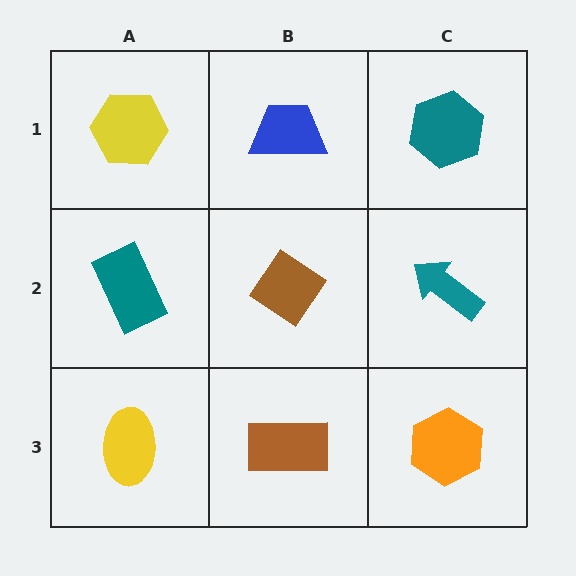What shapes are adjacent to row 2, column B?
A blue trapezoid (row 1, column B), a brown rectangle (row 3, column B), a teal rectangle (row 2, column A), a teal arrow (row 2, column C).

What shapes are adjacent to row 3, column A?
A teal rectangle (row 2, column A), a brown rectangle (row 3, column B).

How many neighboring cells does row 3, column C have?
2.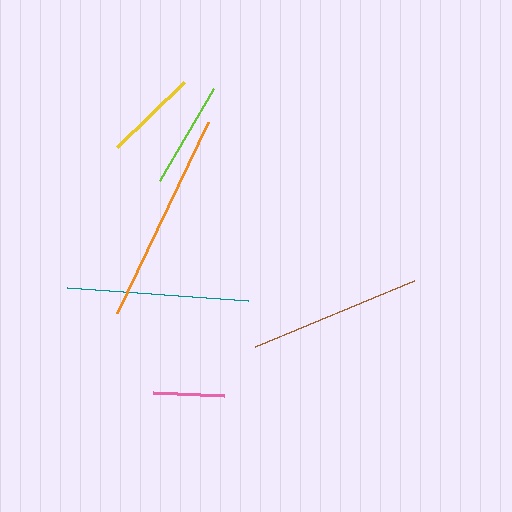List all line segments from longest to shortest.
From longest to shortest: orange, teal, brown, lime, yellow, pink.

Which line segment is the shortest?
The pink line is the shortest at approximately 71 pixels.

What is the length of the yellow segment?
The yellow segment is approximately 94 pixels long.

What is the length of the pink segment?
The pink segment is approximately 71 pixels long.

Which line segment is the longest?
The orange line is the longest at approximately 212 pixels.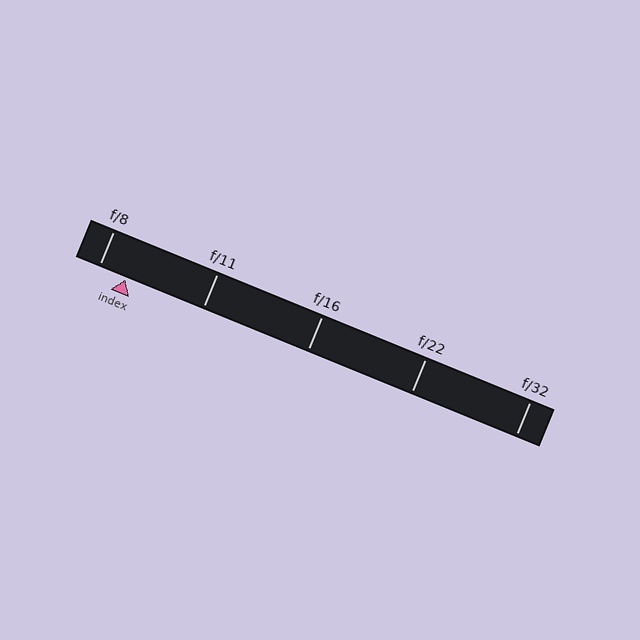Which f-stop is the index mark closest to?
The index mark is closest to f/8.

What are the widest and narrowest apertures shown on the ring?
The widest aperture shown is f/8 and the narrowest is f/32.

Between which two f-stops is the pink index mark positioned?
The index mark is between f/8 and f/11.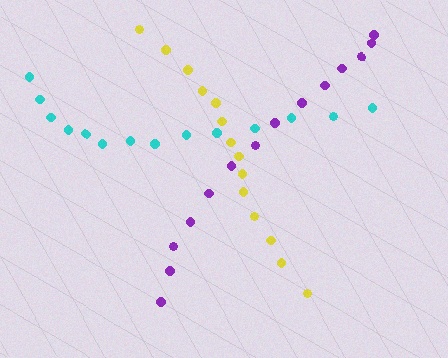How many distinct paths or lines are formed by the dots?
There are 3 distinct paths.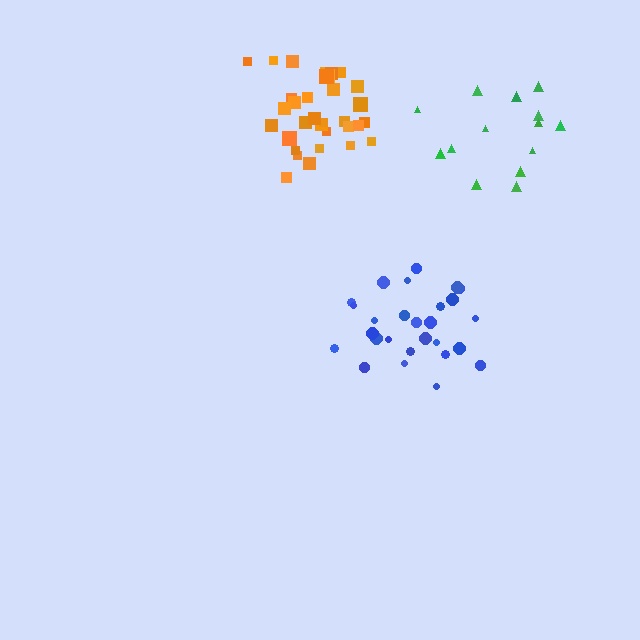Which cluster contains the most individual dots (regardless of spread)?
Orange (33).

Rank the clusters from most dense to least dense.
orange, blue, green.